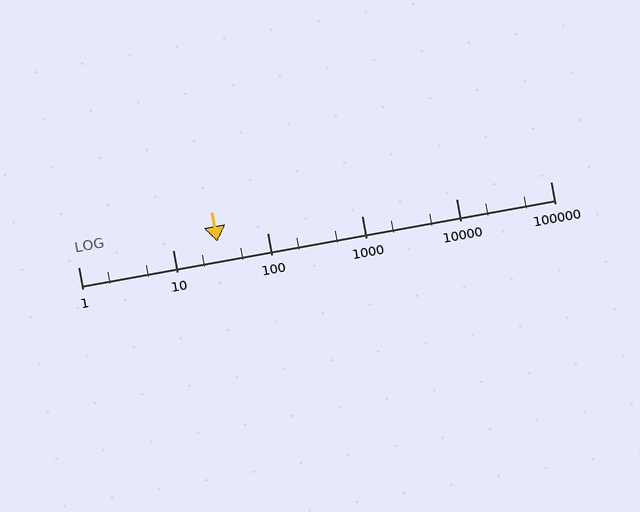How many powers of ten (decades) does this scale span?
The scale spans 5 decades, from 1 to 100000.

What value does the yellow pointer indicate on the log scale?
The pointer indicates approximately 30.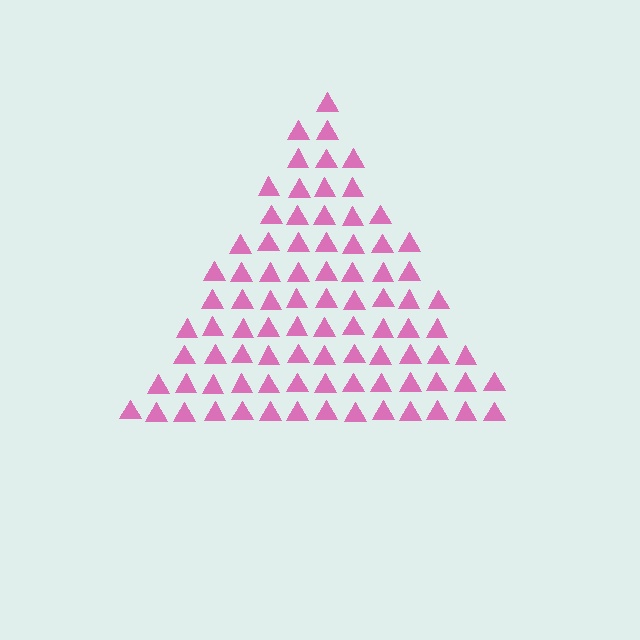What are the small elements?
The small elements are triangles.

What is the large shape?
The large shape is a triangle.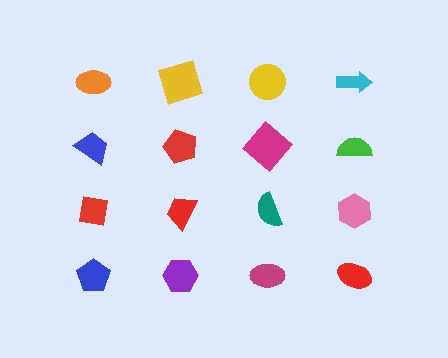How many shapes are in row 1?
4 shapes.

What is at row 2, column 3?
A magenta diamond.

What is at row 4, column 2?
A purple hexagon.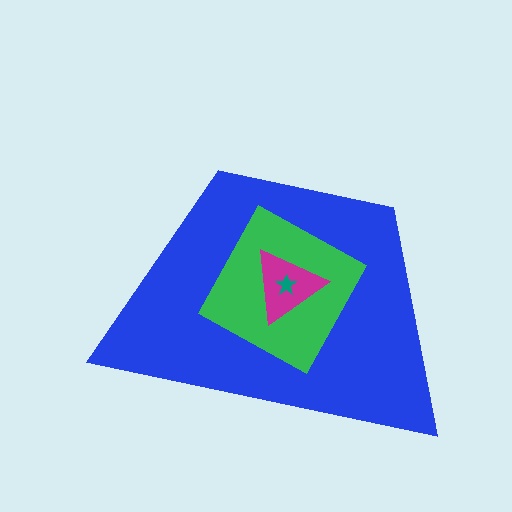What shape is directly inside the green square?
The magenta triangle.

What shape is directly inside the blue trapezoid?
The green square.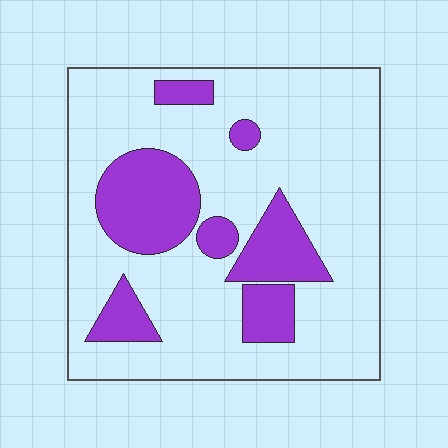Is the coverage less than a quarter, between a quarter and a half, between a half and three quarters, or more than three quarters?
Less than a quarter.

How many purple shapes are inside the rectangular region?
7.